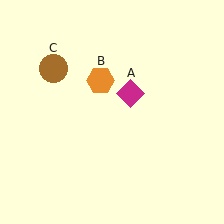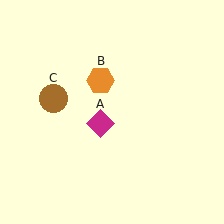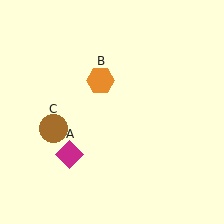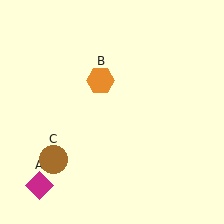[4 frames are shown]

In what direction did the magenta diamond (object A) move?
The magenta diamond (object A) moved down and to the left.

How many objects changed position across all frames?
2 objects changed position: magenta diamond (object A), brown circle (object C).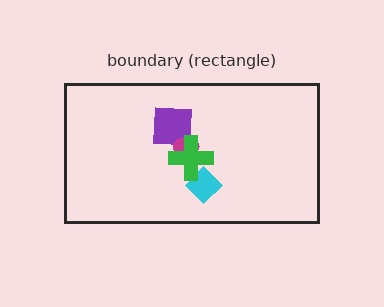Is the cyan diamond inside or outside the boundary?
Inside.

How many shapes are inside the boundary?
4 inside, 0 outside.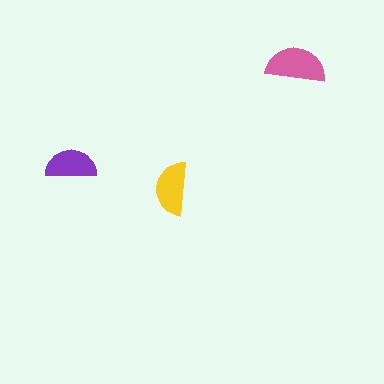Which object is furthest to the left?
The purple semicircle is leftmost.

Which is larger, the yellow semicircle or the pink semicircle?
The pink one.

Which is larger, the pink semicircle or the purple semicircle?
The pink one.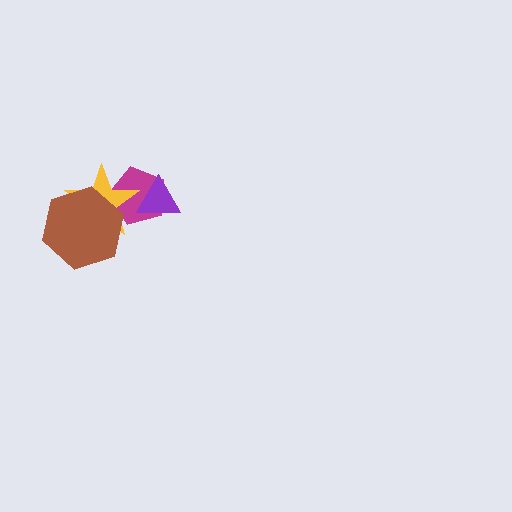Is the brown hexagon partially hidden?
No, no other shape covers it.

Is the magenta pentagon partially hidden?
Yes, it is partially covered by another shape.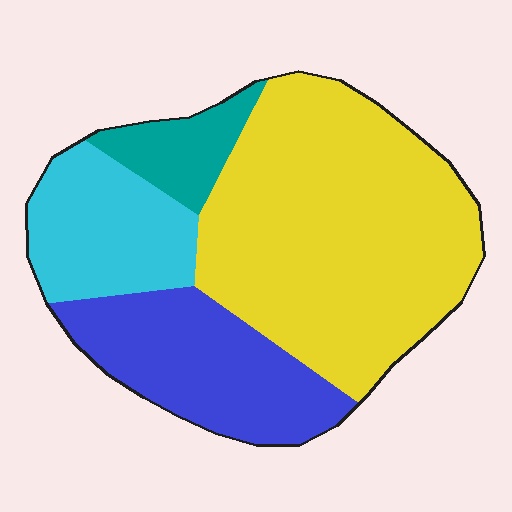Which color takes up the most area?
Yellow, at roughly 50%.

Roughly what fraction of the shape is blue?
Blue covers 23% of the shape.